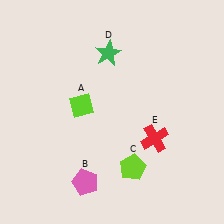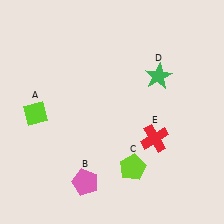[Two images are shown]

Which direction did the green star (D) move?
The green star (D) moved right.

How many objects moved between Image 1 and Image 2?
2 objects moved between the two images.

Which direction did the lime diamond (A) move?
The lime diamond (A) moved left.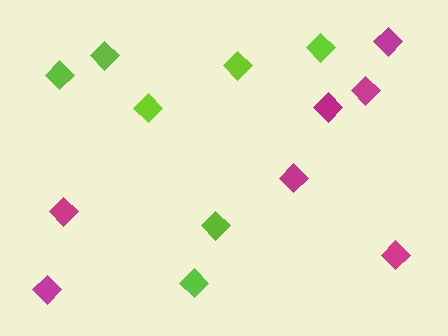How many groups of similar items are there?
There are 2 groups: one group of lime diamonds (7) and one group of magenta diamonds (7).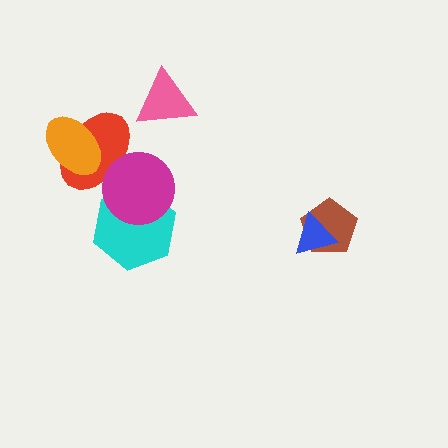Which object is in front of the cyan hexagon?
The magenta circle is in front of the cyan hexagon.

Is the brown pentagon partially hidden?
Yes, it is partially covered by another shape.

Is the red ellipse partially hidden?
Yes, it is partially covered by another shape.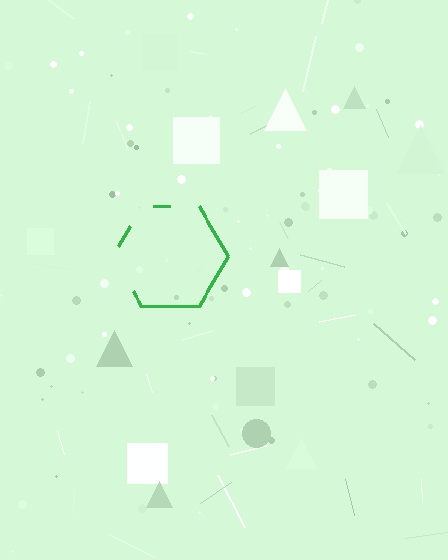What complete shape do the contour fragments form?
The contour fragments form a hexagon.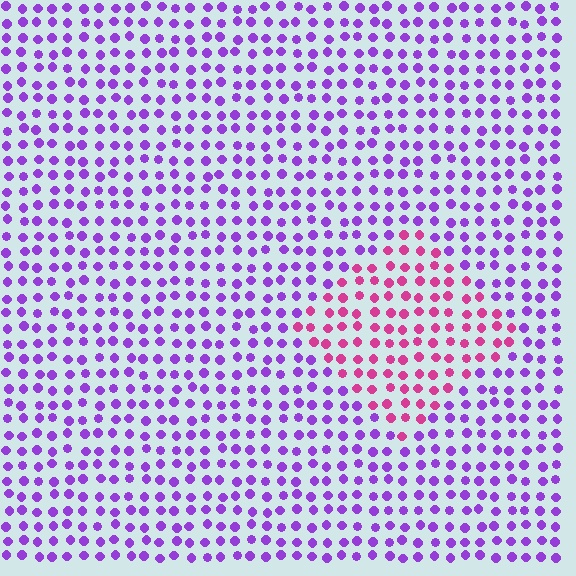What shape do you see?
I see a diamond.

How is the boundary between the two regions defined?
The boundary is defined purely by a slight shift in hue (about 50 degrees). Spacing, size, and orientation are identical on both sides.